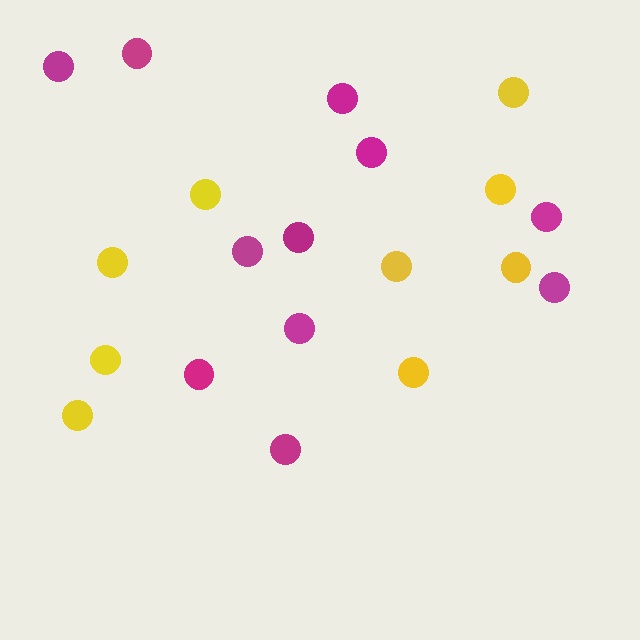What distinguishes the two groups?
There are 2 groups: one group of magenta circles (11) and one group of yellow circles (9).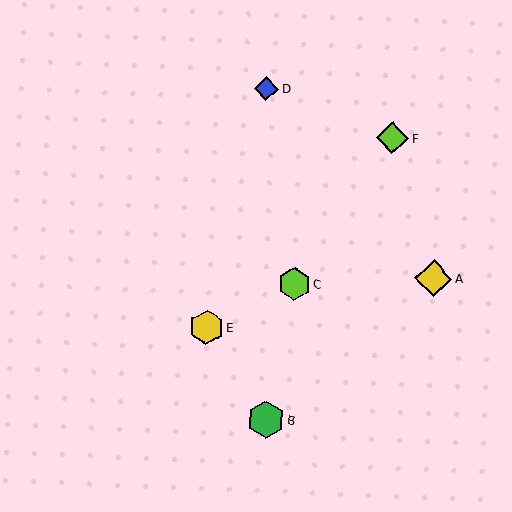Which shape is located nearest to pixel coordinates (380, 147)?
The lime diamond (labeled F) at (393, 138) is nearest to that location.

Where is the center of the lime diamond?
The center of the lime diamond is at (393, 138).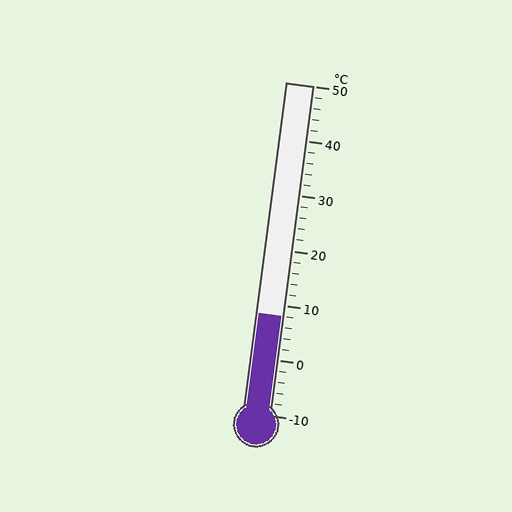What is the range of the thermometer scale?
The thermometer scale ranges from -10°C to 50°C.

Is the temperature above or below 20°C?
The temperature is below 20°C.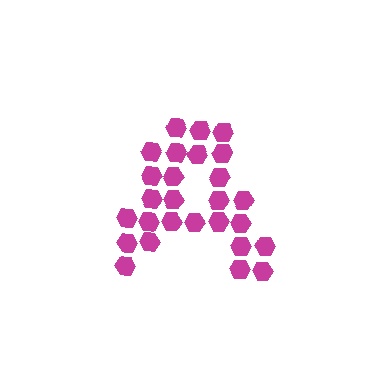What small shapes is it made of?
It is made of small hexagons.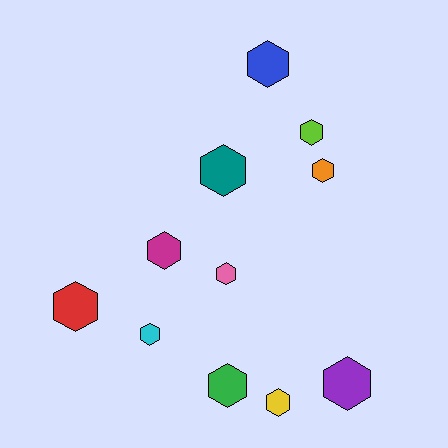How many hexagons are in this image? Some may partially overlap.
There are 11 hexagons.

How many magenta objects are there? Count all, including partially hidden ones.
There is 1 magenta object.